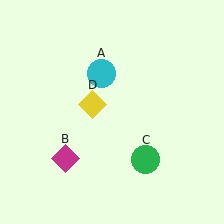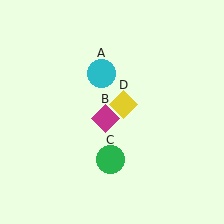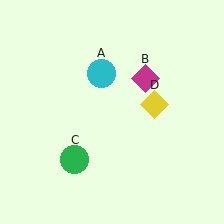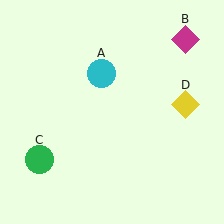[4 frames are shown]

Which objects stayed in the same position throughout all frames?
Cyan circle (object A) remained stationary.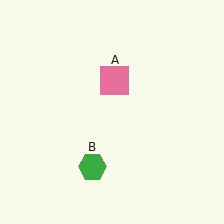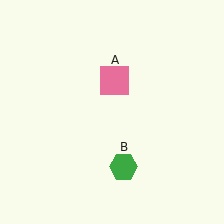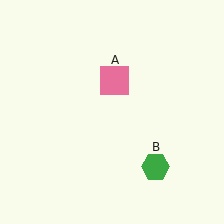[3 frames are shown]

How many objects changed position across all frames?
1 object changed position: green hexagon (object B).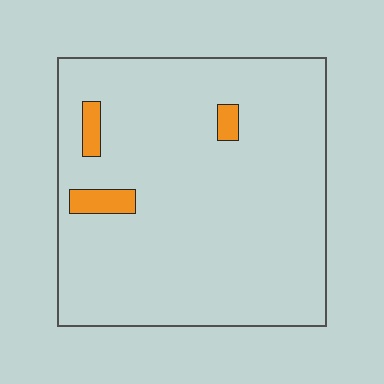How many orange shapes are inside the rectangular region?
3.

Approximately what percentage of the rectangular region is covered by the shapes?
Approximately 5%.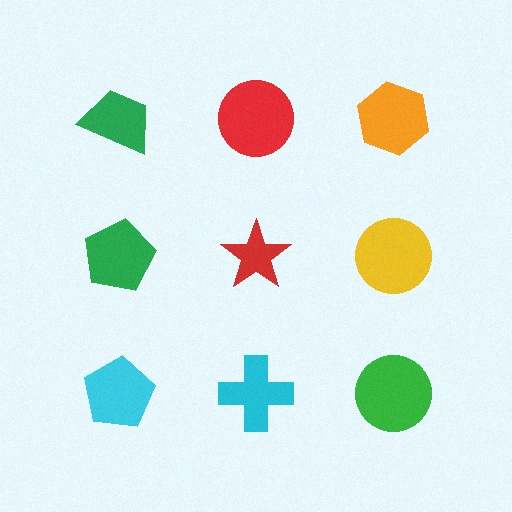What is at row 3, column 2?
A cyan cross.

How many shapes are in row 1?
3 shapes.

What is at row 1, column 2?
A red circle.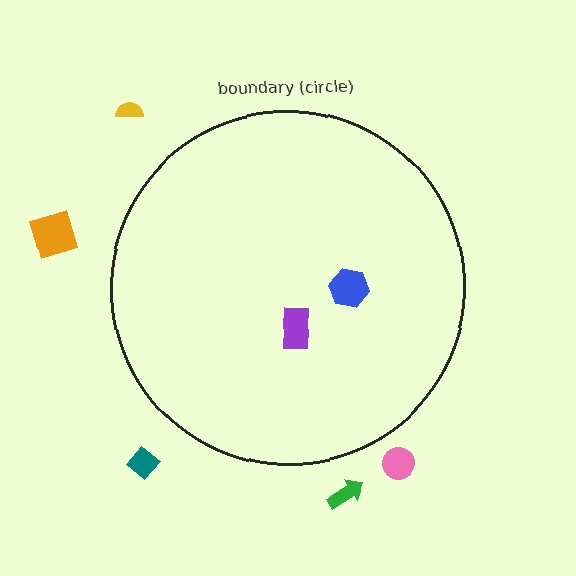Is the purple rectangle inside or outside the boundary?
Inside.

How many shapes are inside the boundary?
2 inside, 5 outside.